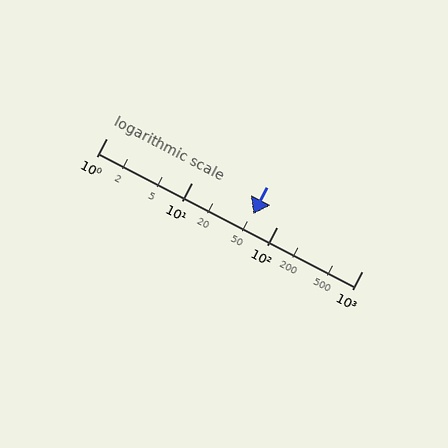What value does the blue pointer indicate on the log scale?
The pointer indicates approximately 53.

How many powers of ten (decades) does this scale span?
The scale spans 3 decades, from 1 to 1000.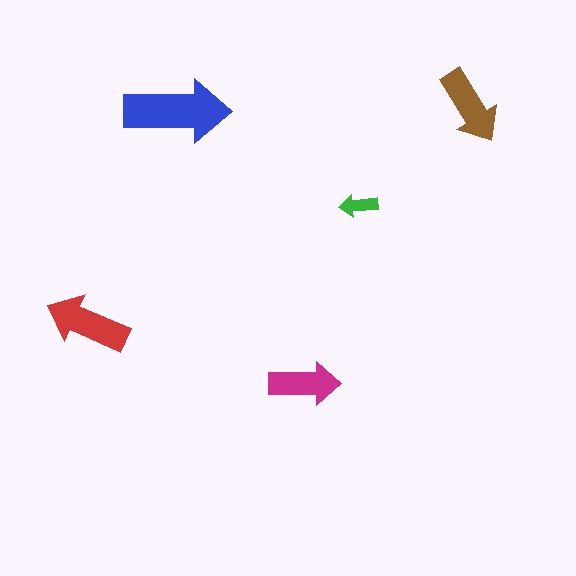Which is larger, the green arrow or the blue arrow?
The blue one.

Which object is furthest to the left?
The red arrow is leftmost.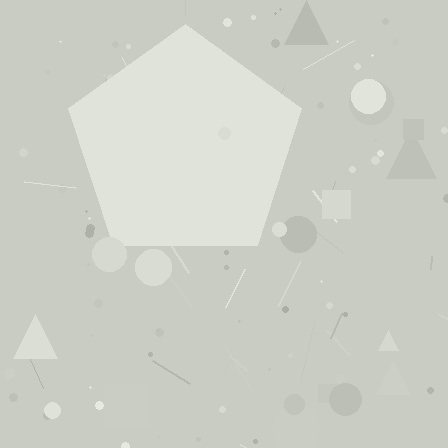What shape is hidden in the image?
A pentagon is hidden in the image.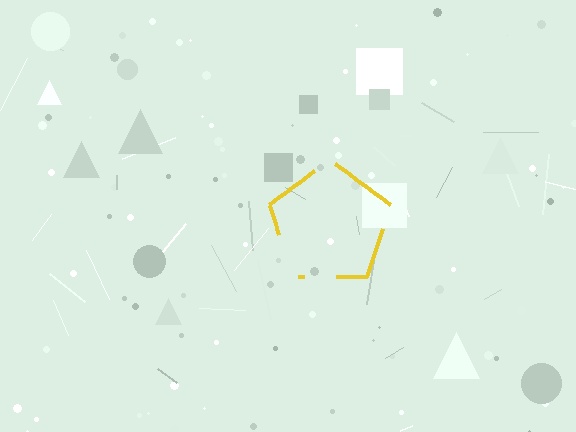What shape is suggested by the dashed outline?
The dashed outline suggests a pentagon.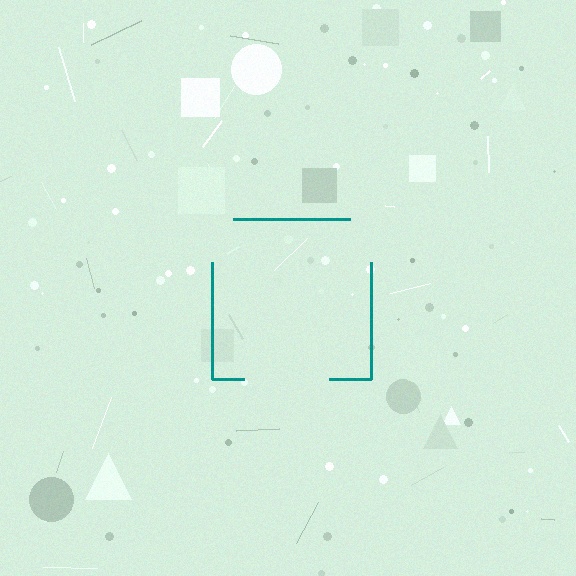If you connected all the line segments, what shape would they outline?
They would outline a square.